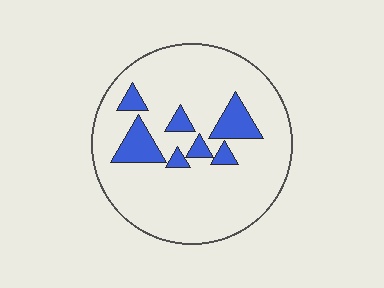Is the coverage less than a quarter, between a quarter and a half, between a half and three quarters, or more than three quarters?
Less than a quarter.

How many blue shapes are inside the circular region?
7.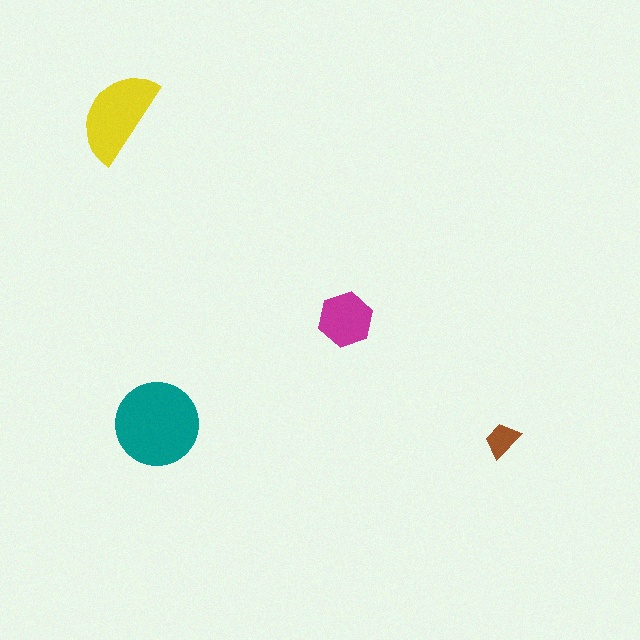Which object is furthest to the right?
The brown trapezoid is rightmost.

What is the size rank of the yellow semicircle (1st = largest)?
2nd.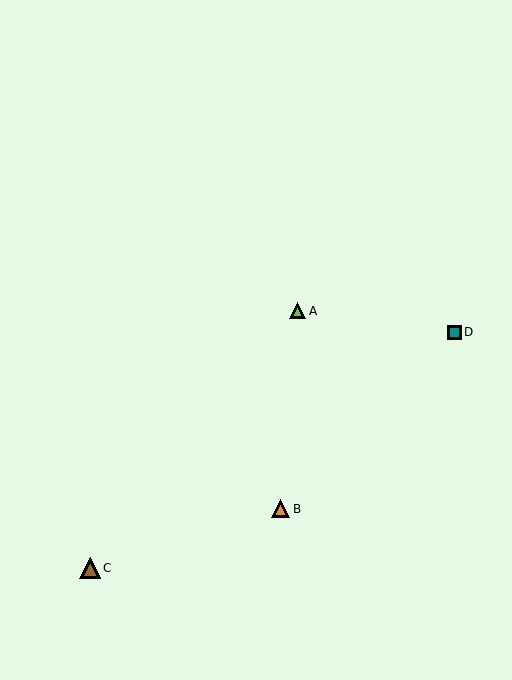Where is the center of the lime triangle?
The center of the lime triangle is at (298, 311).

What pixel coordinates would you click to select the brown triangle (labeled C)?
Click at (90, 568) to select the brown triangle C.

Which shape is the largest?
The brown triangle (labeled C) is the largest.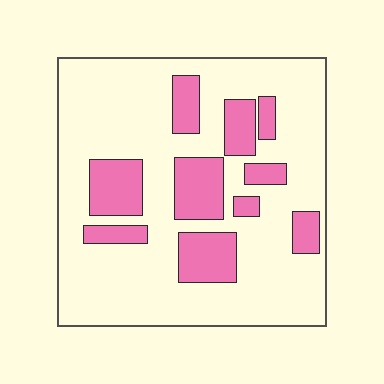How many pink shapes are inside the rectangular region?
10.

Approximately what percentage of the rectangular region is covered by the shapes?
Approximately 25%.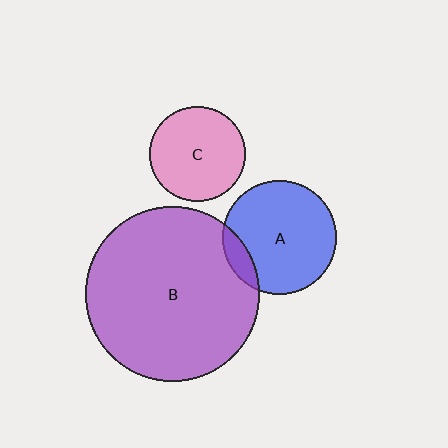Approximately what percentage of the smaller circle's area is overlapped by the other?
Approximately 10%.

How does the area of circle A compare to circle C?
Approximately 1.4 times.